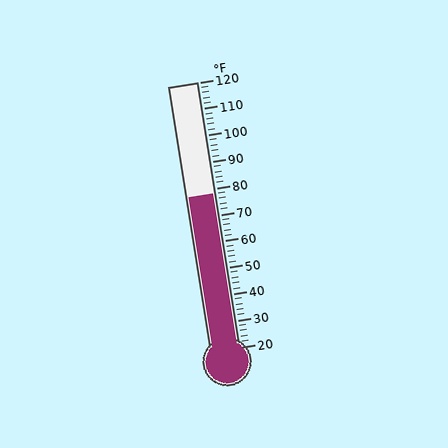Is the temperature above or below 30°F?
The temperature is above 30°F.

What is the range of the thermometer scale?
The thermometer scale ranges from 20°F to 120°F.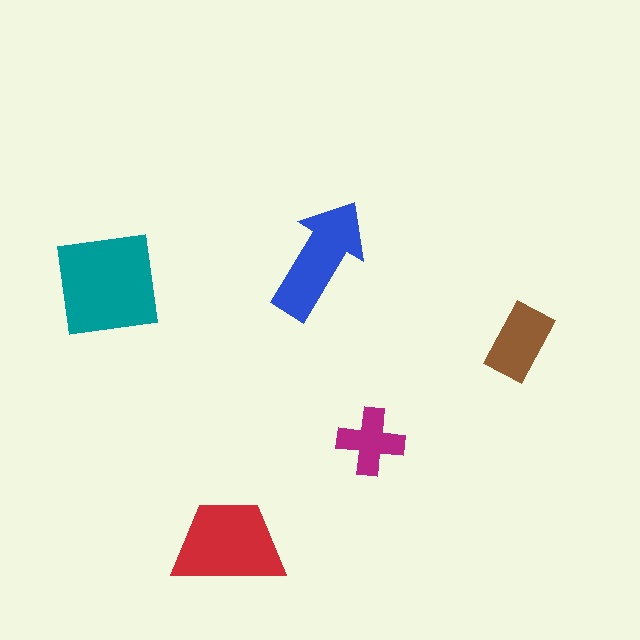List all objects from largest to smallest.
The teal square, the red trapezoid, the blue arrow, the brown rectangle, the magenta cross.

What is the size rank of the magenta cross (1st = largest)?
5th.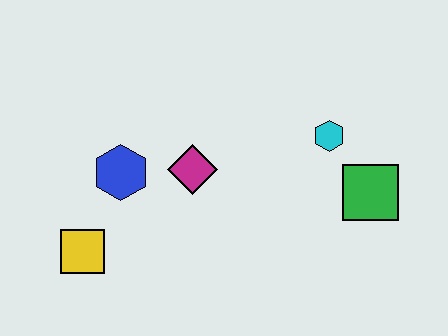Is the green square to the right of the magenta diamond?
Yes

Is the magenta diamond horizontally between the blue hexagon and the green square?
Yes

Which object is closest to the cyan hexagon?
The green square is closest to the cyan hexagon.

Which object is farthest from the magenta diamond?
The green square is farthest from the magenta diamond.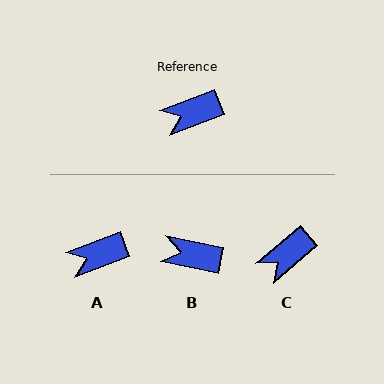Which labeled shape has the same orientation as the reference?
A.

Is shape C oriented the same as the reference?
No, it is off by about 21 degrees.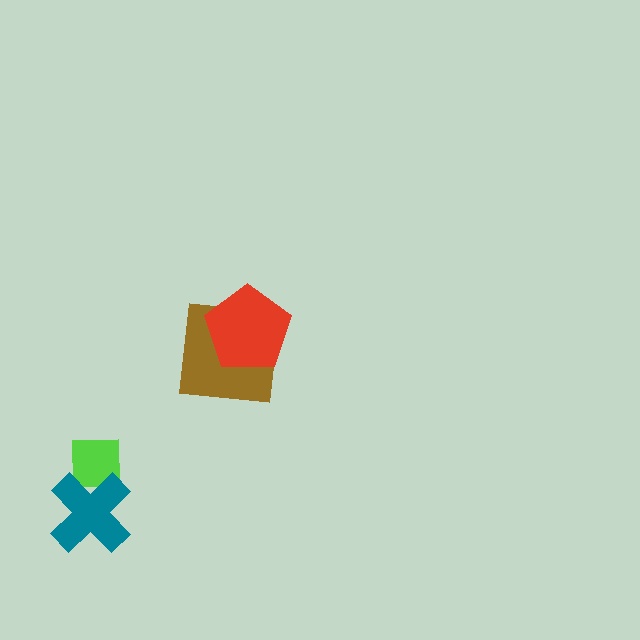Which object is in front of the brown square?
The red pentagon is in front of the brown square.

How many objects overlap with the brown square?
1 object overlaps with the brown square.